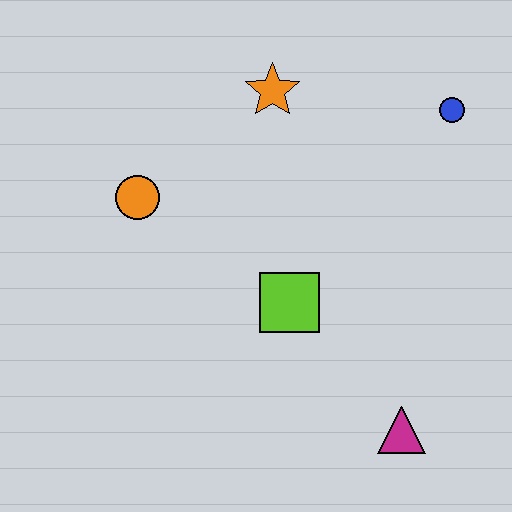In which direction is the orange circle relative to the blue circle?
The orange circle is to the left of the blue circle.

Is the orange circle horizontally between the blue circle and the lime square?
No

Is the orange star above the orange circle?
Yes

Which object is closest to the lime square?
The magenta triangle is closest to the lime square.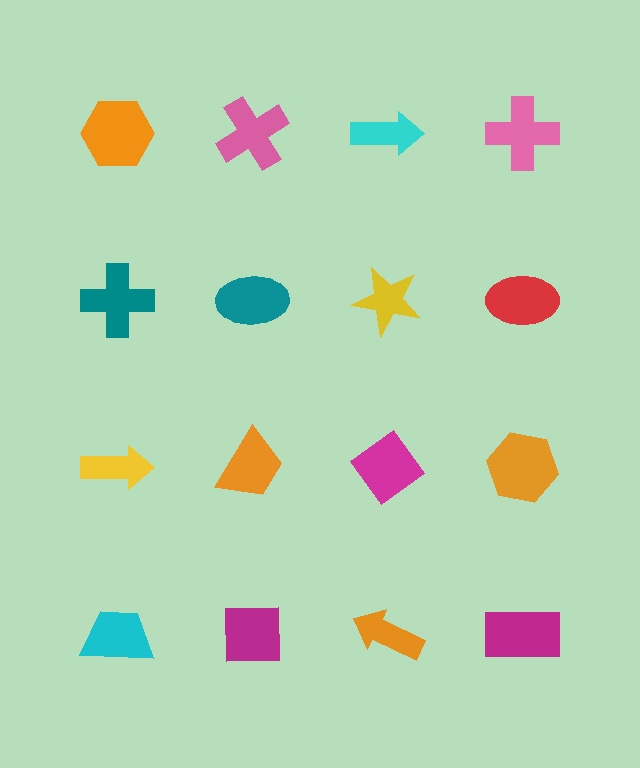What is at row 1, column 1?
An orange hexagon.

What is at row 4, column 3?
An orange arrow.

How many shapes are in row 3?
4 shapes.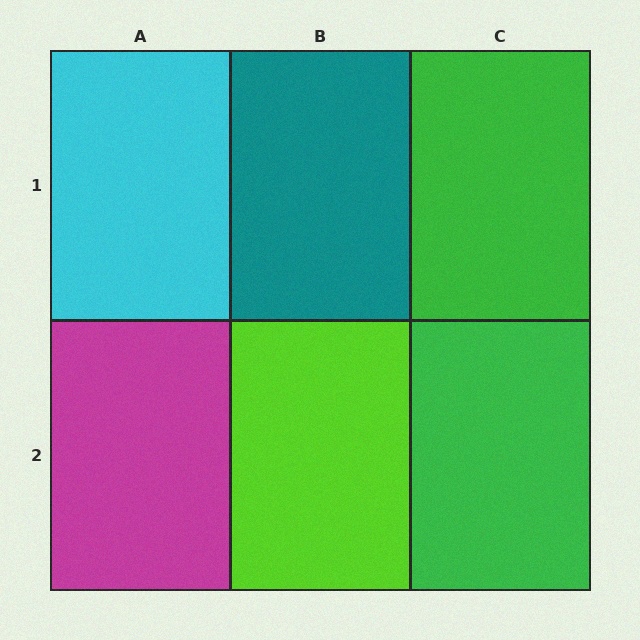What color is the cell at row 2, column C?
Green.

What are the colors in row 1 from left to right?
Cyan, teal, green.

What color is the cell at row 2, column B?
Lime.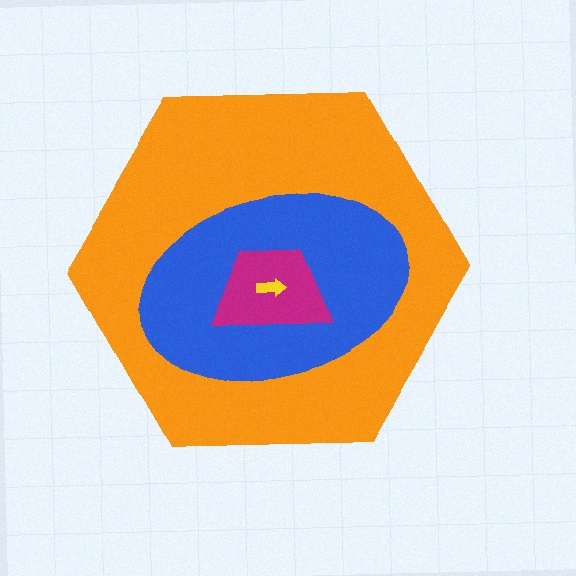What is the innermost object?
The yellow arrow.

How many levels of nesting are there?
4.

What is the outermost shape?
The orange hexagon.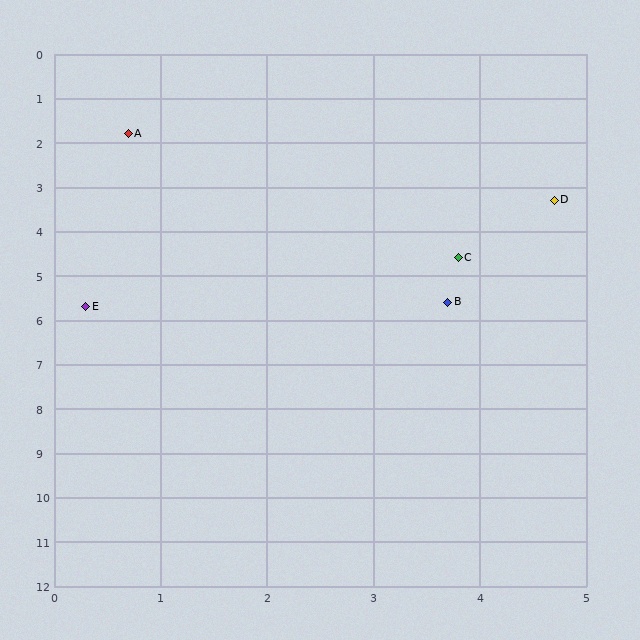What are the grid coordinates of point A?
Point A is at approximately (0.7, 1.8).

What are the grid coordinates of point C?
Point C is at approximately (3.8, 4.6).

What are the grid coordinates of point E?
Point E is at approximately (0.3, 5.7).